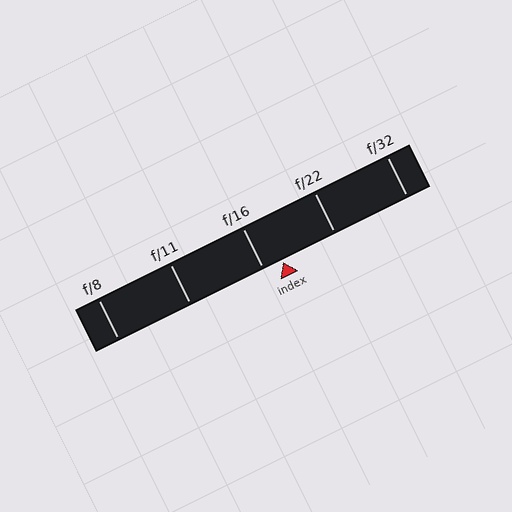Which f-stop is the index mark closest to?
The index mark is closest to f/16.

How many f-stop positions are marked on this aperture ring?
There are 5 f-stop positions marked.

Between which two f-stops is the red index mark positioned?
The index mark is between f/16 and f/22.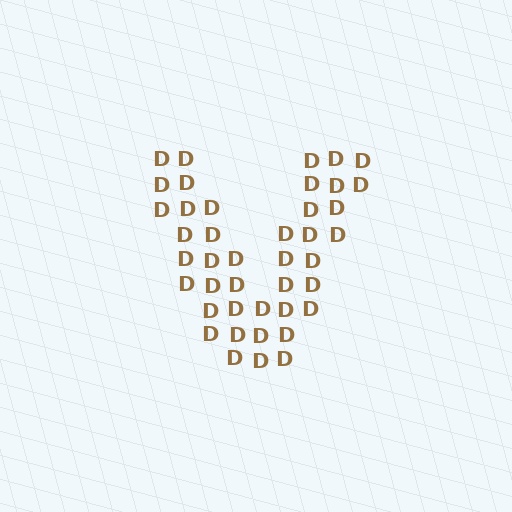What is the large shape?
The large shape is the letter V.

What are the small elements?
The small elements are letter D's.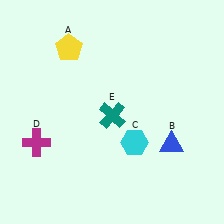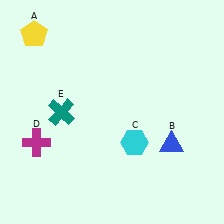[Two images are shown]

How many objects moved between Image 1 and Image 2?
2 objects moved between the two images.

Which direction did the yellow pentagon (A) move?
The yellow pentagon (A) moved left.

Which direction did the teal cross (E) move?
The teal cross (E) moved left.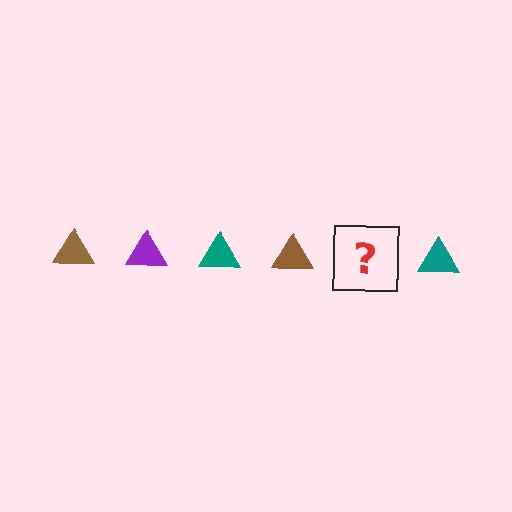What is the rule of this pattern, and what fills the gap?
The rule is that the pattern cycles through brown, purple, teal triangles. The gap should be filled with a purple triangle.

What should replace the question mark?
The question mark should be replaced with a purple triangle.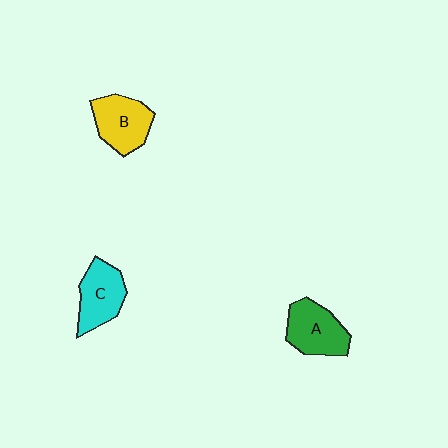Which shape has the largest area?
Shape A (green).